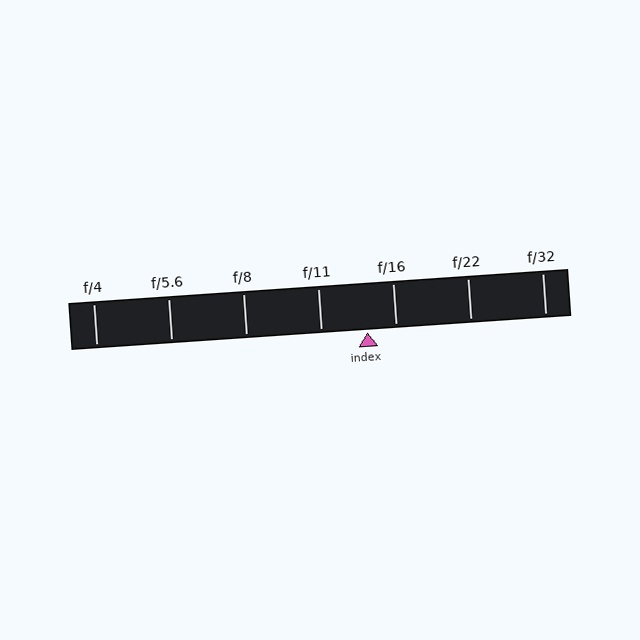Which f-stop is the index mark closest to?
The index mark is closest to f/16.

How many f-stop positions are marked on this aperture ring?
There are 7 f-stop positions marked.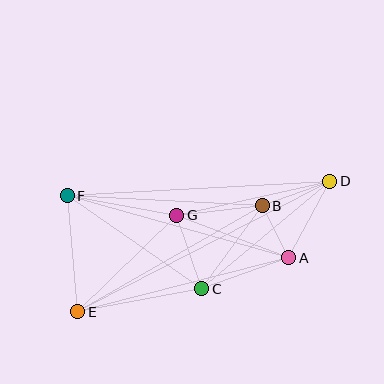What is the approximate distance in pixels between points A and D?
The distance between A and D is approximately 87 pixels.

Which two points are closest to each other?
Points A and B are closest to each other.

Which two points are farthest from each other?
Points D and E are farthest from each other.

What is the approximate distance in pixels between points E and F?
The distance between E and F is approximately 116 pixels.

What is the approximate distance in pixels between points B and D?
The distance between B and D is approximately 72 pixels.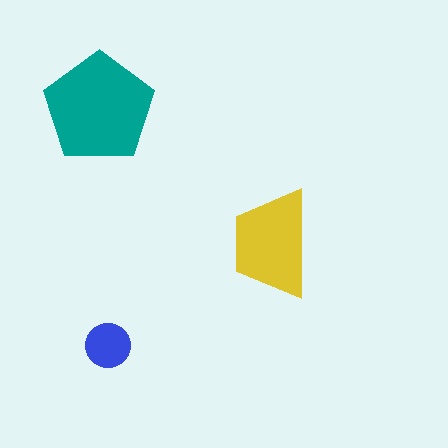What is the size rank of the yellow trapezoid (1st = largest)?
2nd.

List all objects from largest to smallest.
The teal pentagon, the yellow trapezoid, the blue circle.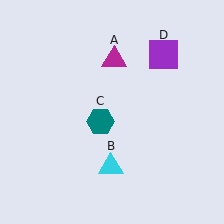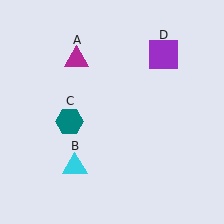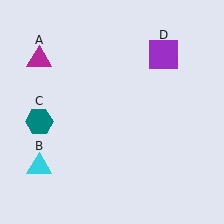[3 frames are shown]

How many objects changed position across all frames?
3 objects changed position: magenta triangle (object A), cyan triangle (object B), teal hexagon (object C).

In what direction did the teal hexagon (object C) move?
The teal hexagon (object C) moved left.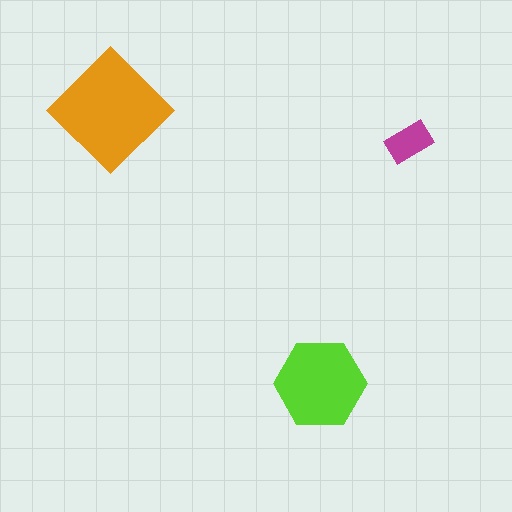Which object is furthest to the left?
The orange diamond is leftmost.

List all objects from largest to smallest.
The orange diamond, the lime hexagon, the magenta rectangle.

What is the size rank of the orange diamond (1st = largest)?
1st.